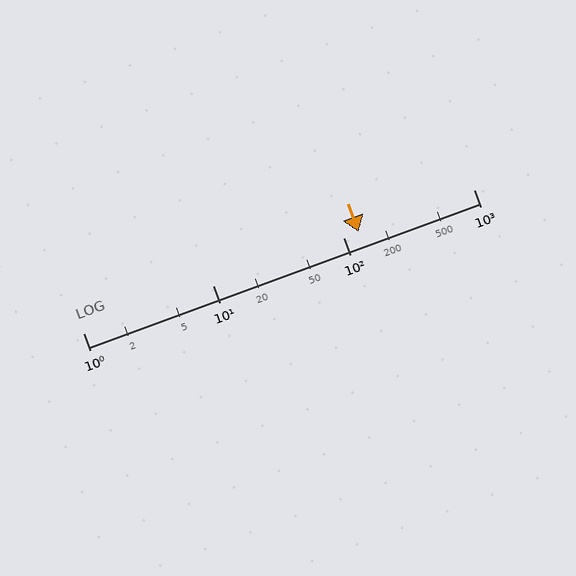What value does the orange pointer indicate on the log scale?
The pointer indicates approximately 130.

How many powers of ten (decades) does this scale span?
The scale spans 3 decades, from 1 to 1000.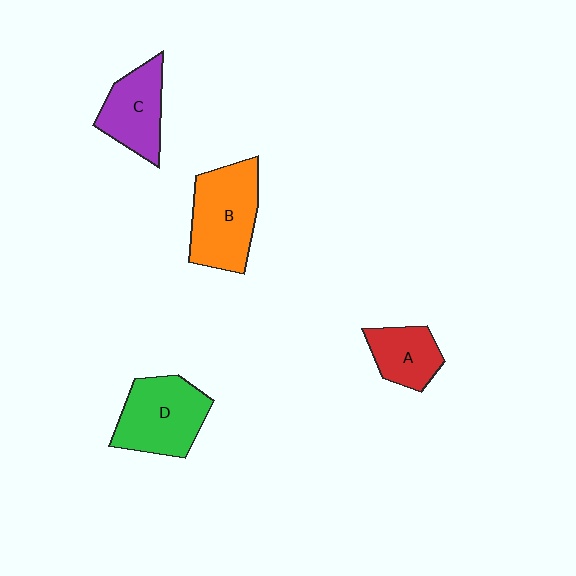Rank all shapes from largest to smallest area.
From largest to smallest: B (orange), D (green), C (purple), A (red).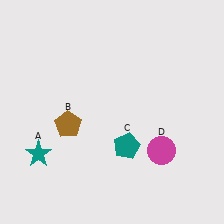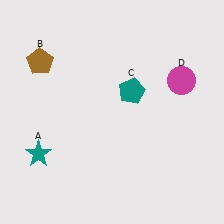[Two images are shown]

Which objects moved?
The objects that moved are: the brown pentagon (B), the teal pentagon (C), the magenta circle (D).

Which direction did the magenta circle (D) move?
The magenta circle (D) moved up.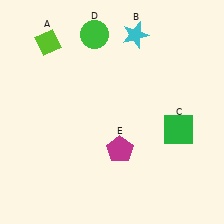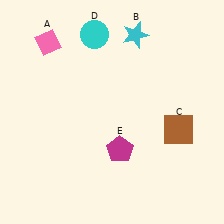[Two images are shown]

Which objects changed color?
A changed from lime to pink. C changed from green to brown. D changed from green to cyan.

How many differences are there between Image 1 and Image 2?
There are 3 differences between the two images.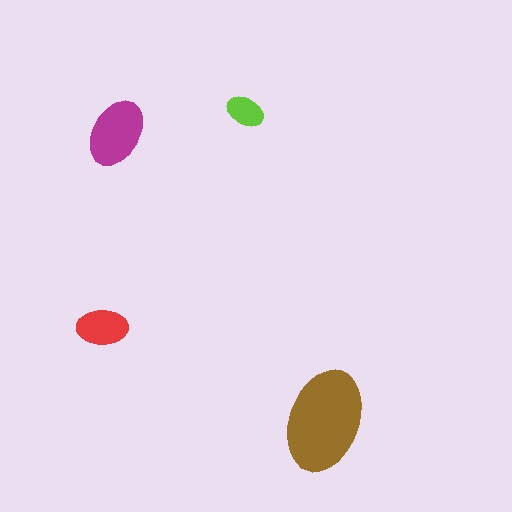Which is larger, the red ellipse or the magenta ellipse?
The magenta one.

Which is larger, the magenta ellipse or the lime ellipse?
The magenta one.